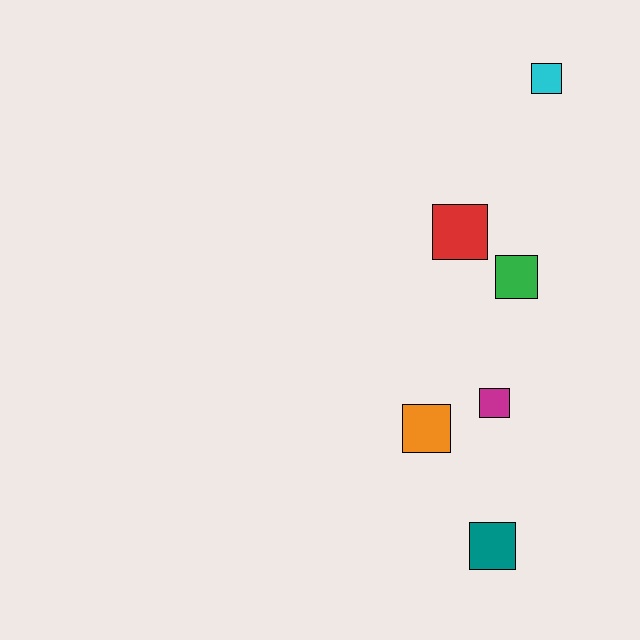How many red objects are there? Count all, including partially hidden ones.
There is 1 red object.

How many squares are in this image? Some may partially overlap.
There are 6 squares.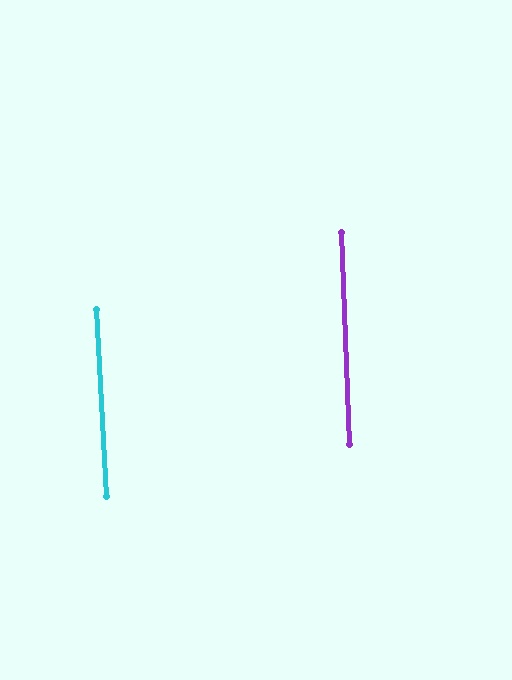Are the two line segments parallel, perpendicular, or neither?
Parallel — their directions differ by only 1.0°.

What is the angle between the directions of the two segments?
Approximately 1 degree.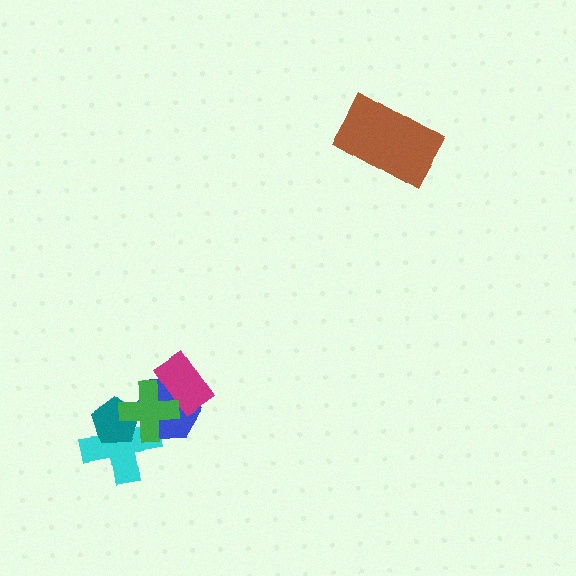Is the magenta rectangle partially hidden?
Yes, it is partially covered by another shape.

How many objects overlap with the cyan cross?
3 objects overlap with the cyan cross.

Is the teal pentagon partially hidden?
Yes, it is partially covered by another shape.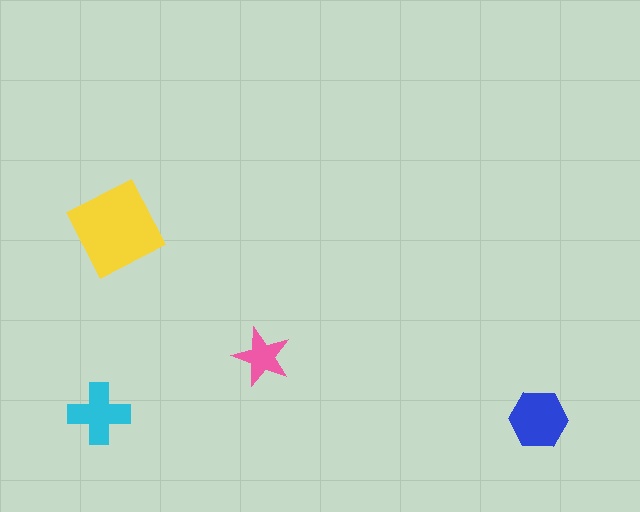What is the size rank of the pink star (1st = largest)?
4th.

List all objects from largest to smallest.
The yellow diamond, the blue hexagon, the cyan cross, the pink star.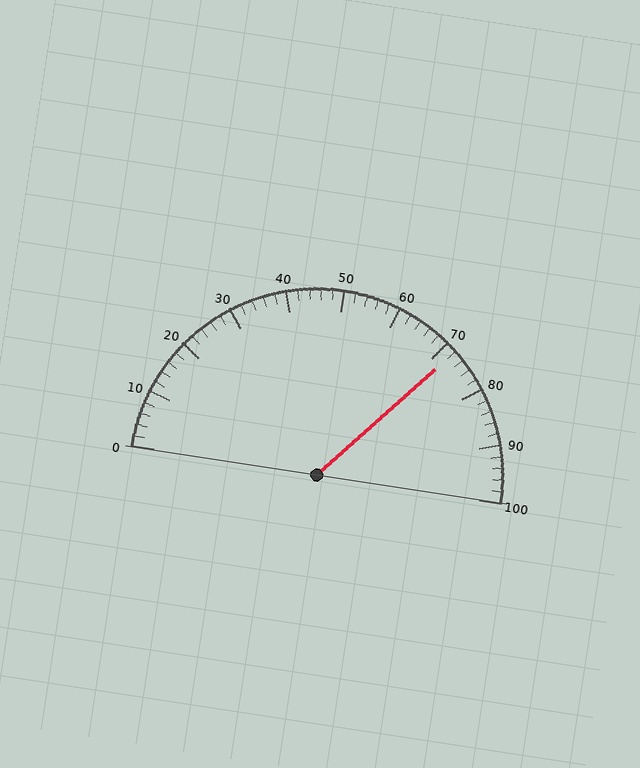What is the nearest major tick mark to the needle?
The nearest major tick mark is 70.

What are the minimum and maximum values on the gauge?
The gauge ranges from 0 to 100.